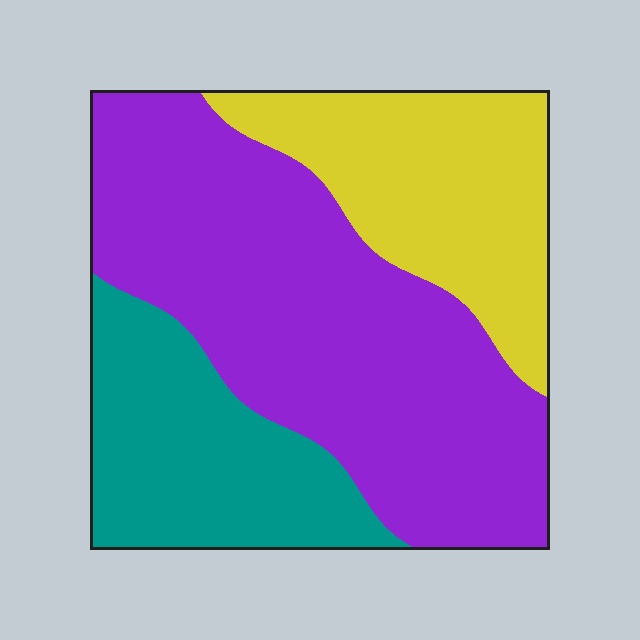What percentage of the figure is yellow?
Yellow takes up about one quarter (1/4) of the figure.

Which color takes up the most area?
Purple, at roughly 50%.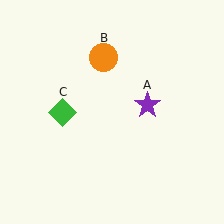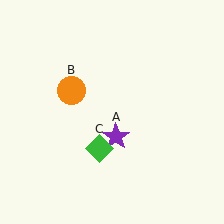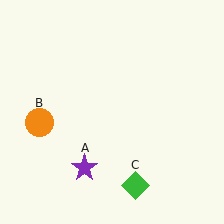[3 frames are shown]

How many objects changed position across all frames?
3 objects changed position: purple star (object A), orange circle (object B), green diamond (object C).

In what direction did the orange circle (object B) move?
The orange circle (object B) moved down and to the left.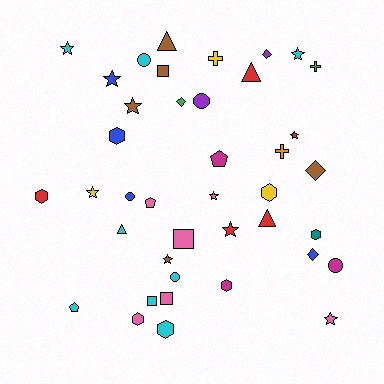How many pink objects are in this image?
There are 6 pink objects.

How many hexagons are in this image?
There are 7 hexagons.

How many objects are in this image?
There are 40 objects.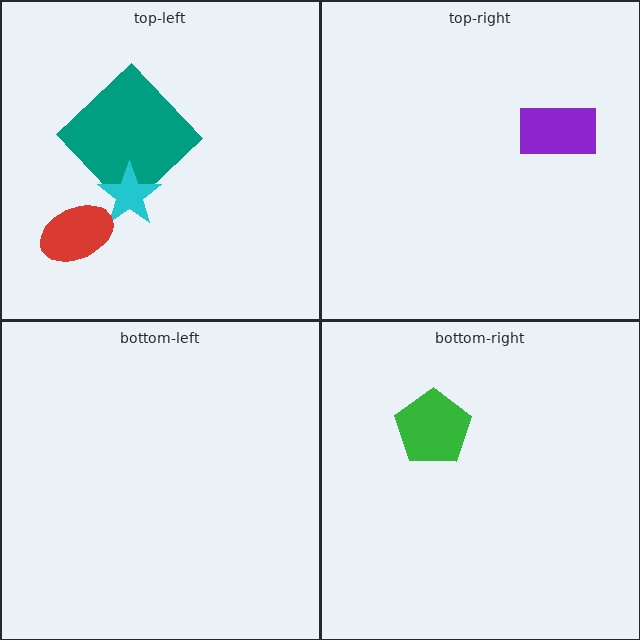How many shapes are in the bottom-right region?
1.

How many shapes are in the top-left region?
3.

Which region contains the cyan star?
The top-left region.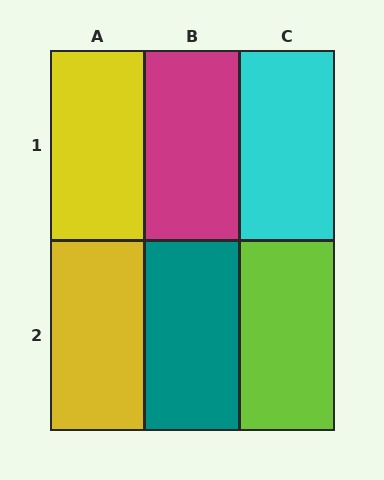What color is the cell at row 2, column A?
Yellow.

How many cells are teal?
1 cell is teal.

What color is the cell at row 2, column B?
Teal.